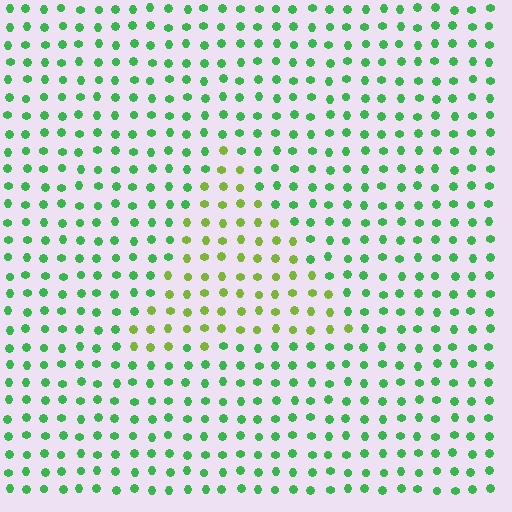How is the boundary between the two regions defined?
The boundary is defined purely by a slight shift in hue (about 42 degrees). Spacing, size, and orientation are identical on both sides.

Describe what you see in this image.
The image is filled with small green elements in a uniform arrangement. A triangle-shaped region is visible where the elements are tinted to a slightly different hue, forming a subtle color boundary.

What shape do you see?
I see a triangle.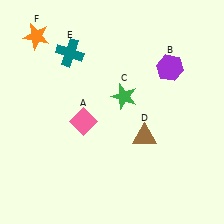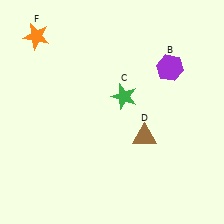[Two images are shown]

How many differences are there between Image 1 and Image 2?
There are 2 differences between the two images.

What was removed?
The teal cross (E), the pink diamond (A) were removed in Image 2.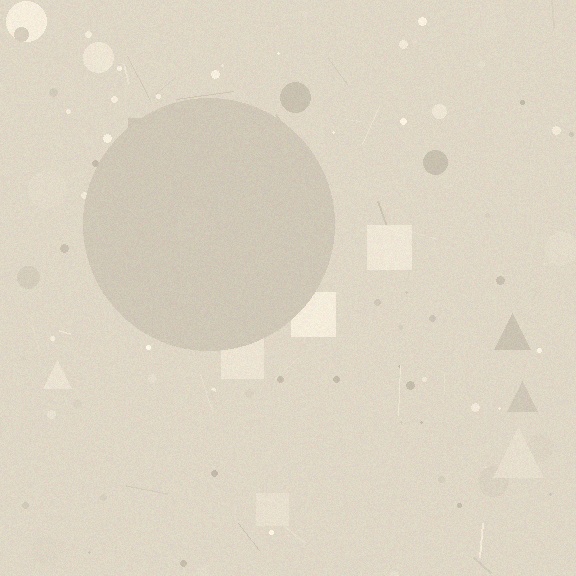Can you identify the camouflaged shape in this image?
The camouflaged shape is a circle.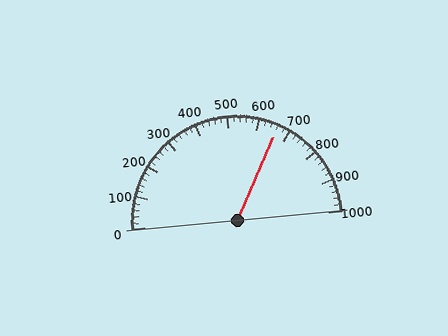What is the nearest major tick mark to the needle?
The nearest major tick mark is 700.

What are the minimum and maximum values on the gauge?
The gauge ranges from 0 to 1000.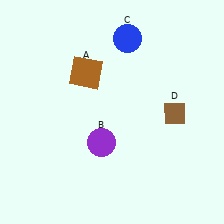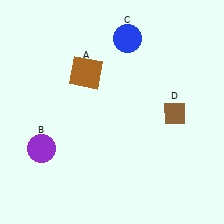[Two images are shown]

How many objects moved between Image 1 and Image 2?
1 object moved between the two images.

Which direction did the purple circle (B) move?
The purple circle (B) moved left.